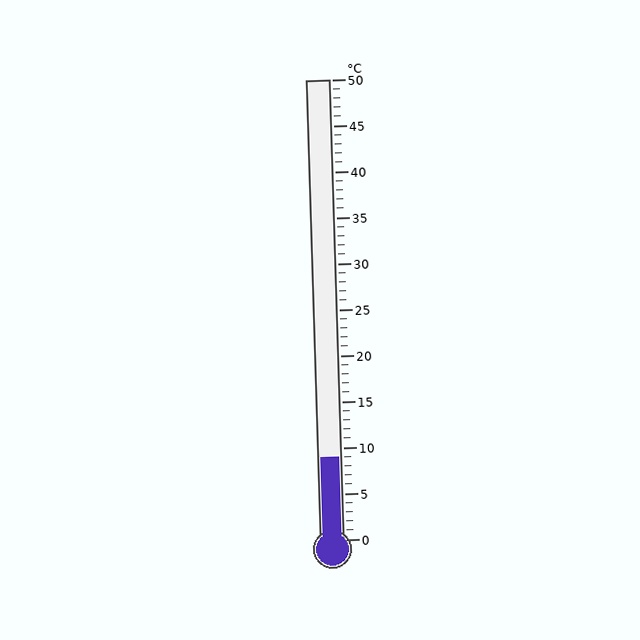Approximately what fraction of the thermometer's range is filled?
The thermometer is filled to approximately 20% of its range.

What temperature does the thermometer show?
The thermometer shows approximately 9°C.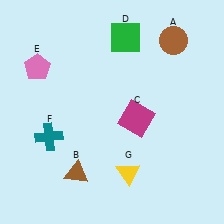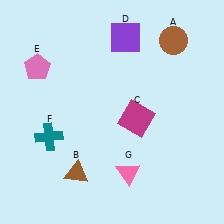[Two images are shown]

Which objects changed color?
D changed from green to purple. G changed from yellow to pink.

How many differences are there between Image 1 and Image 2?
There are 2 differences between the two images.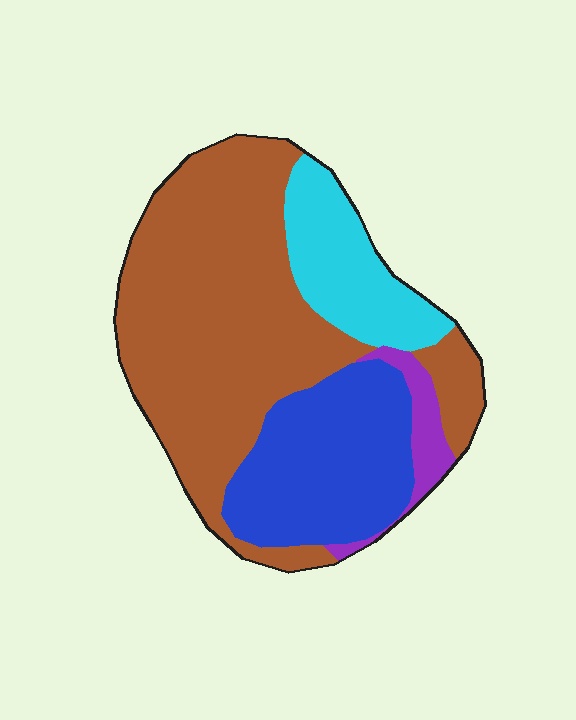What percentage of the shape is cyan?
Cyan covers 15% of the shape.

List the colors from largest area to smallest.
From largest to smallest: brown, blue, cyan, purple.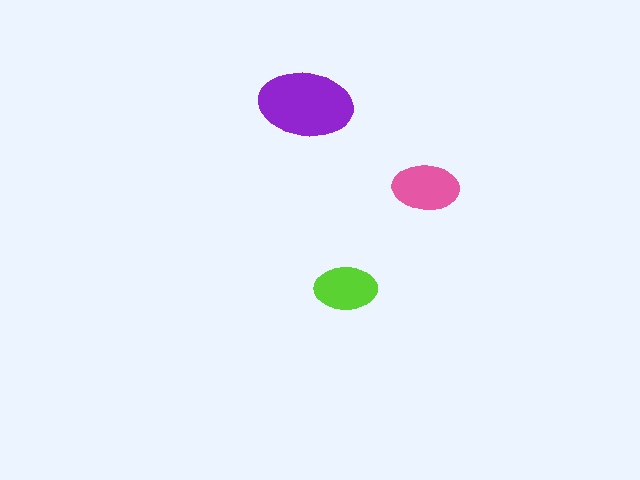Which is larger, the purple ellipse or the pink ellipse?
The purple one.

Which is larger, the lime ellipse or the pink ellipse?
The pink one.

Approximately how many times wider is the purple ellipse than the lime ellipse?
About 1.5 times wider.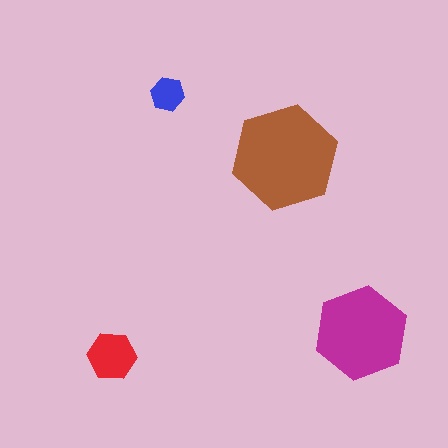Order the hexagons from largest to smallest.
the brown one, the magenta one, the red one, the blue one.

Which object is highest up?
The blue hexagon is topmost.